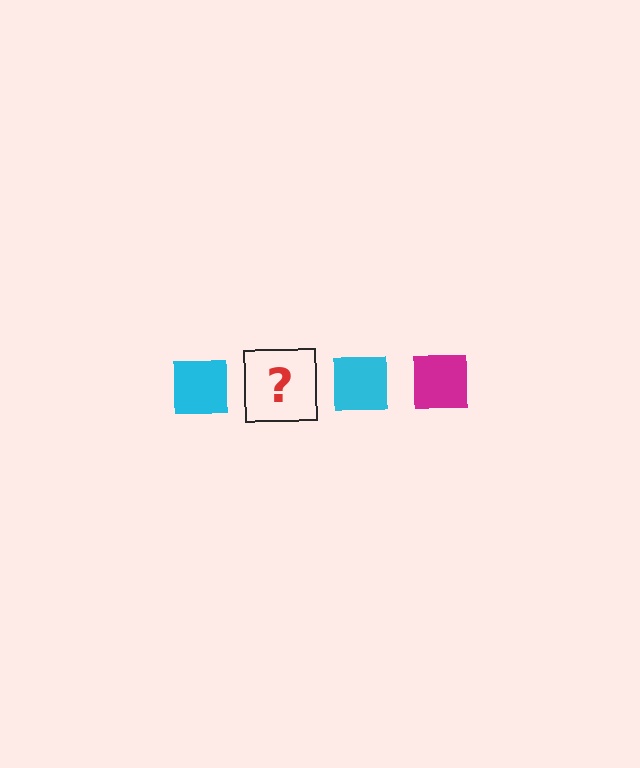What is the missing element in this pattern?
The missing element is a magenta square.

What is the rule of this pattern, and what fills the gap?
The rule is that the pattern cycles through cyan, magenta squares. The gap should be filled with a magenta square.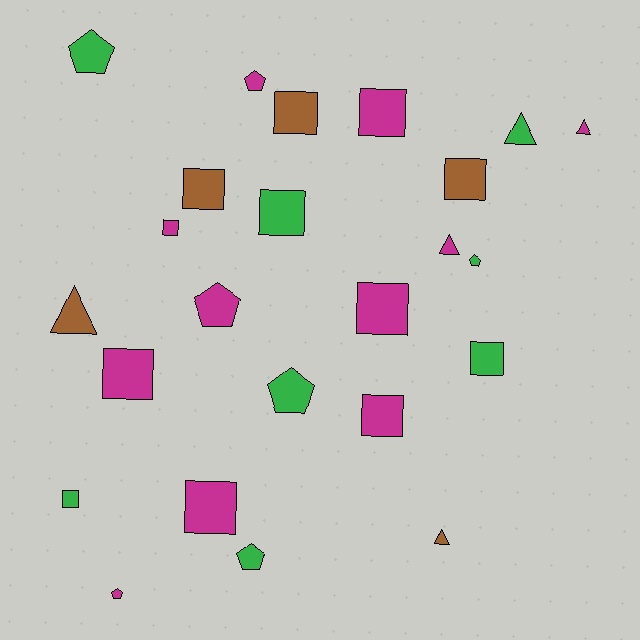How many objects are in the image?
There are 24 objects.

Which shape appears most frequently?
Square, with 12 objects.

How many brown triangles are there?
There are 2 brown triangles.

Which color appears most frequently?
Magenta, with 11 objects.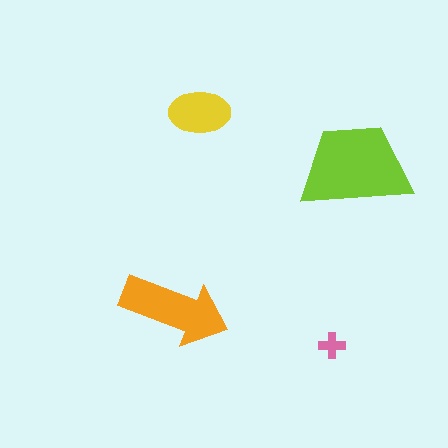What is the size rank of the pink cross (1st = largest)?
4th.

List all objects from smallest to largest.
The pink cross, the yellow ellipse, the orange arrow, the lime trapezoid.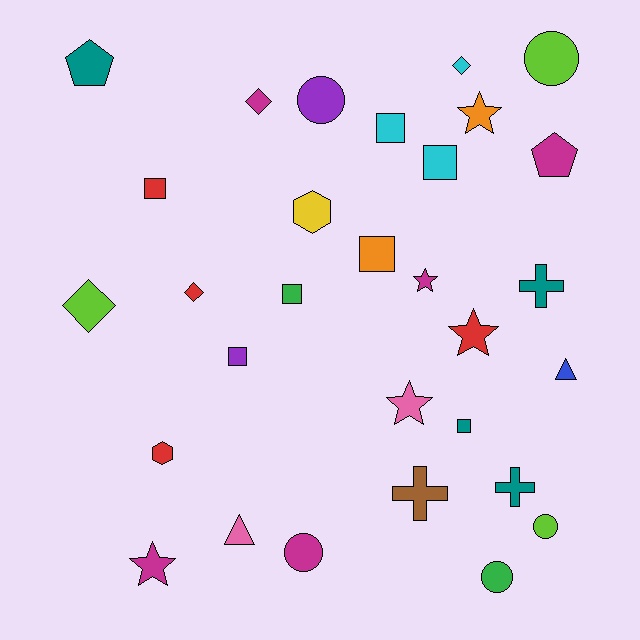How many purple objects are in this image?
There are 2 purple objects.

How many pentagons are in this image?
There are 2 pentagons.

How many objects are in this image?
There are 30 objects.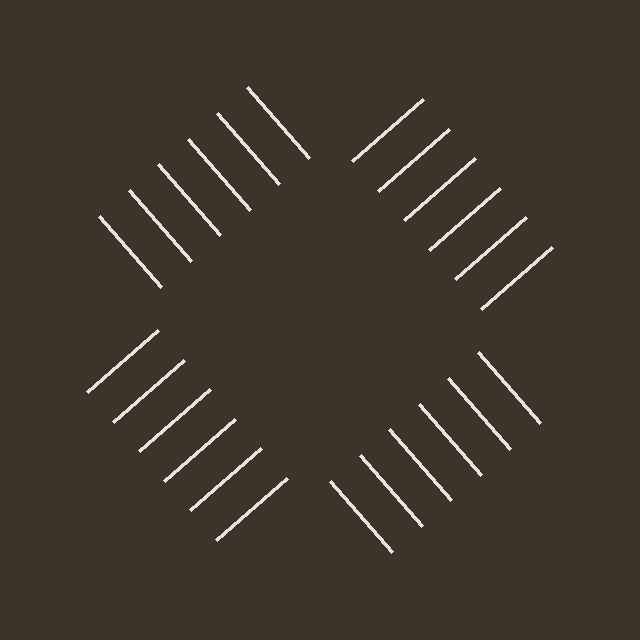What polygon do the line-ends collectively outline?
An illusory square — the line segments terminate on its edges but no continuous stroke is drawn.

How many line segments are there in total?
24 — 6 along each of the 4 edges.